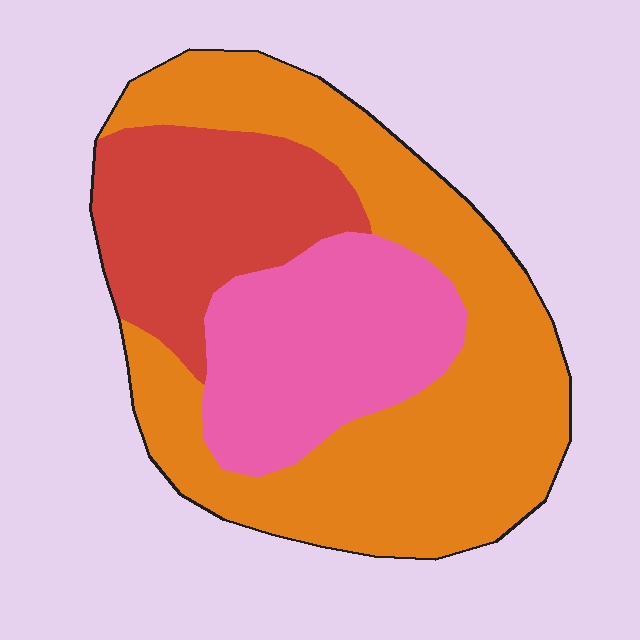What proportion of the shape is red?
Red covers around 25% of the shape.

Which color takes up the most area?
Orange, at roughly 50%.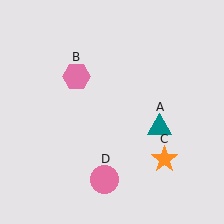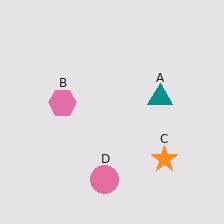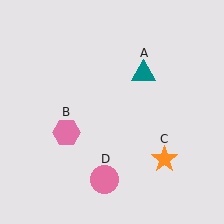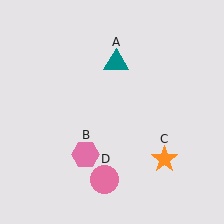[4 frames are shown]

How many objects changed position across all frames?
2 objects changed position: teal triangle (object A), pink hexagon (object B).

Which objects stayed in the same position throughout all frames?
Orange star (object C) and pink circle (object D) remained stationary.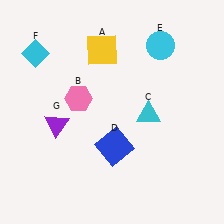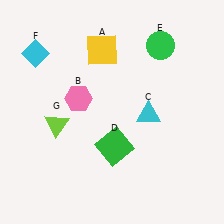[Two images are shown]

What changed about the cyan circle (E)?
In Image 1, E is cyan. In Image 2, it changed to green.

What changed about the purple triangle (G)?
In Image 1, G is purple. In Image 2, it changed to lime.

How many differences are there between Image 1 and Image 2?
There are 3 differences between the two images.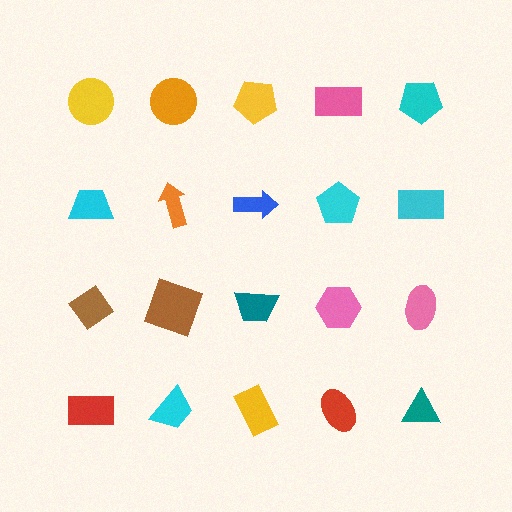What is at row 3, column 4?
A pink hexagon.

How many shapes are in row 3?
5 shapes.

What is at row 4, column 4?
A red ellipse.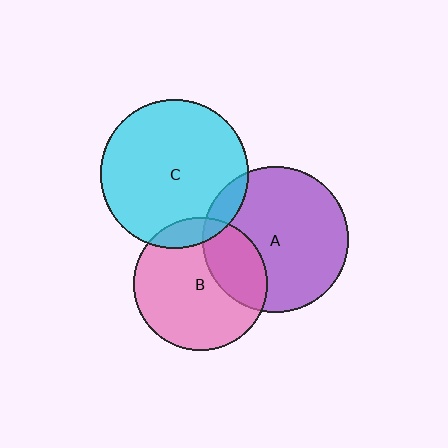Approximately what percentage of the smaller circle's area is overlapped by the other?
Approximately 10%.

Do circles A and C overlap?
Yes.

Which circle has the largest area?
Circle C (cyan).